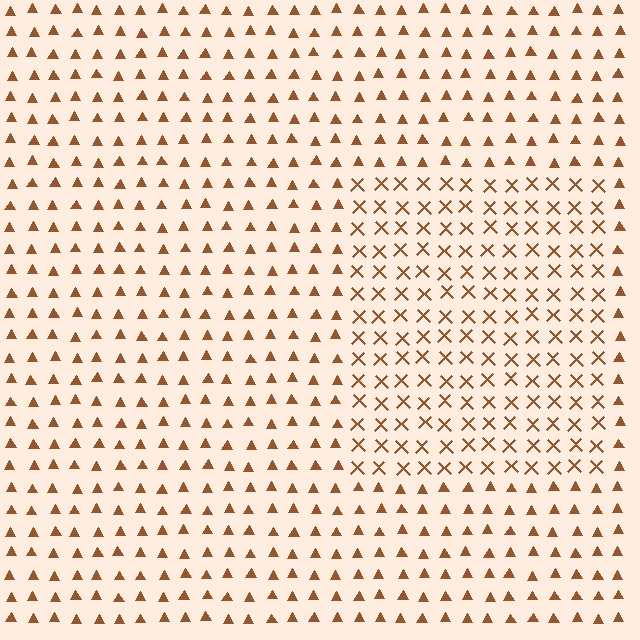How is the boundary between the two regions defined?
The boundary is defined by a change in element shape: X marks inside vs. triangles outside. All elements share the same color and spacing.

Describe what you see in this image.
The image is filled with small brown elements arranged in a uniform grid. A rectangle-shaped region contains X marks, while the surrounding area contains triangles. The boundary is defined purely by the change in element shape.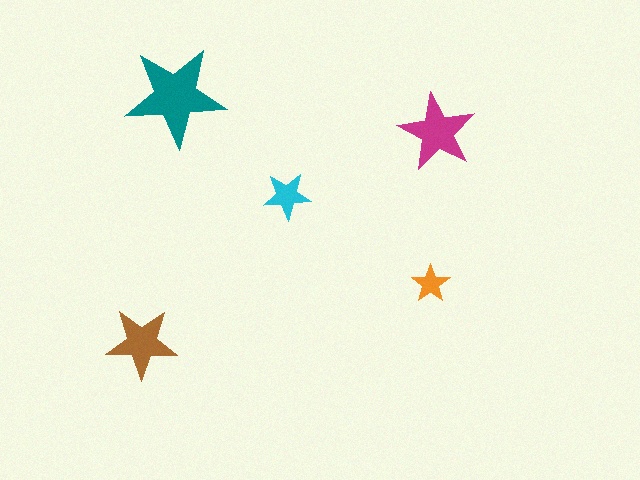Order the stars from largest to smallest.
the teal one, the magenta one, the brown one, the cyan one, the orange one.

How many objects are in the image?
There are 5 objects in the image.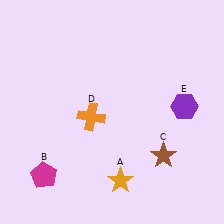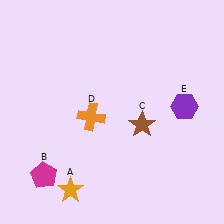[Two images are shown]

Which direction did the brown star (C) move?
The brown star (C) moved up.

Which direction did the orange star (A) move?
The orange star (A) moved left.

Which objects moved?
The objects that moved are: the orange star (A), the brown star (C).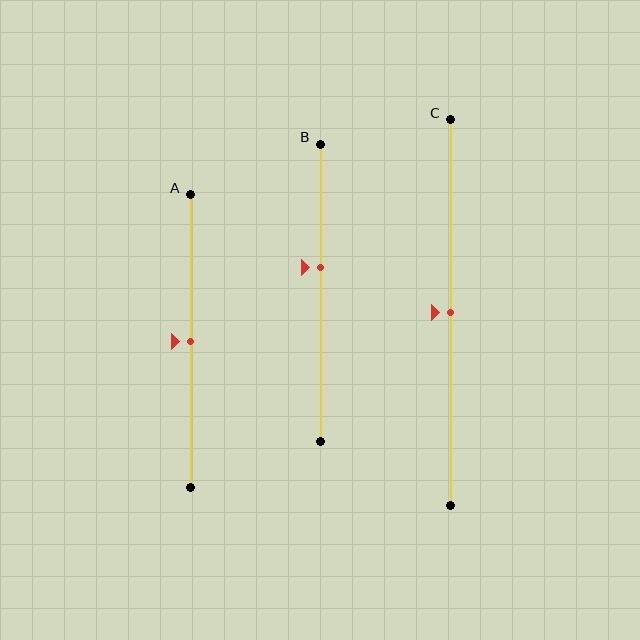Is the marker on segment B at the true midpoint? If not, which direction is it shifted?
No, the marker on segment B is shifted upward by about 8% of the segment length.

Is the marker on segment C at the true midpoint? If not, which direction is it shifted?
Yes, the marker on segment C is at the true midpoint.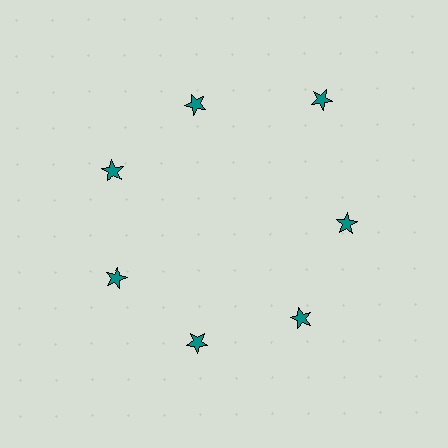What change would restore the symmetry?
The symmetry would be restored by moving it inward, back onto the ring so that all 7 stars sit at equal angles and equal distance from the center.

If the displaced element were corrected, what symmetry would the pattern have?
It would have 7-fold rotational symmetry — the pattern would map onto itself every 51 degrees.